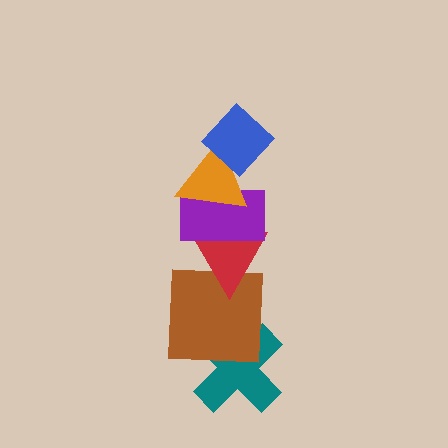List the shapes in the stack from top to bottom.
From top to bottom: the blue diamond, the orange triangle, the purple rectangle, the red triangle, the brown square, the teal cross.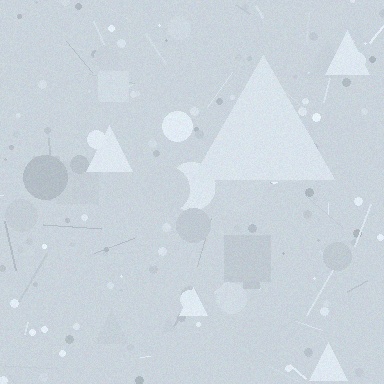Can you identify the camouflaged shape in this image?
The camouflaged shape is a triangle.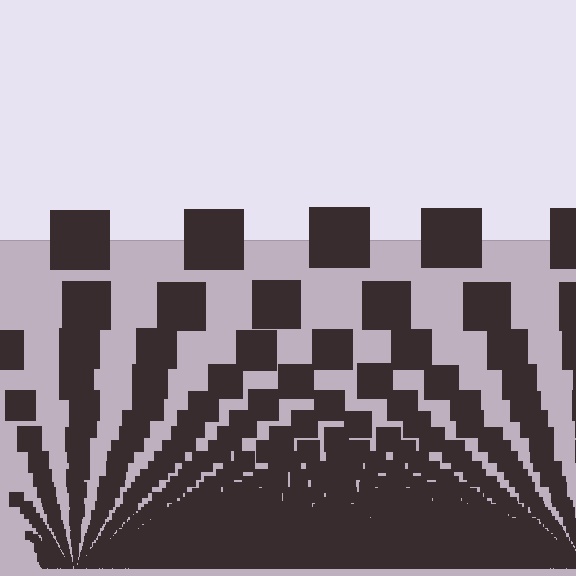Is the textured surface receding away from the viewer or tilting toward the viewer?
The surface appears to tilt toward the viewer. Texture elements get larger and sparser toward the top.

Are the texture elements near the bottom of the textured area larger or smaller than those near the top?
Smaller. The gradient is inverted — elements near the bottom are smaller and denser.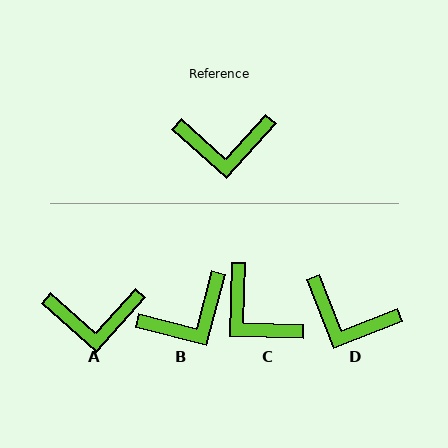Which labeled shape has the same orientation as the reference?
A.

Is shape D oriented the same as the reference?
No, it is off by about 27 degrees.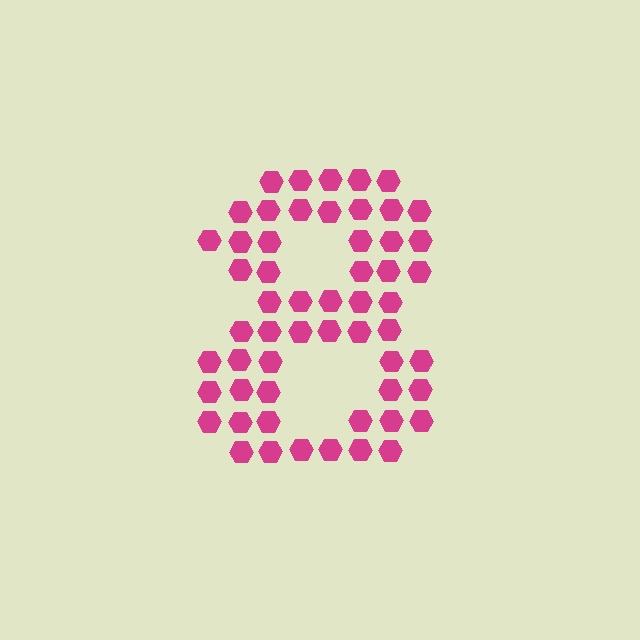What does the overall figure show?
The overall figure shows the digit 8.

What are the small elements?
The small elements are hexagons.